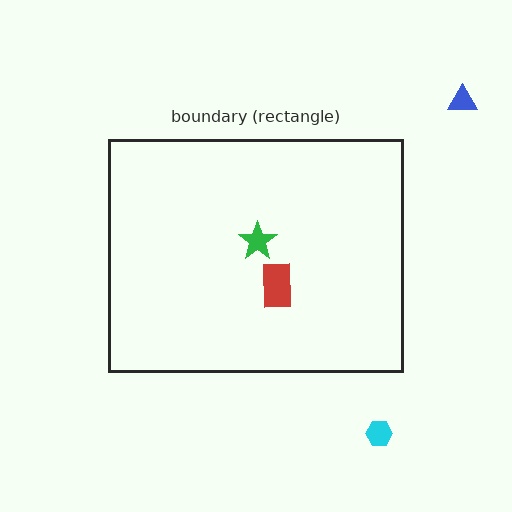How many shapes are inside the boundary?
2 inside, 2 outside.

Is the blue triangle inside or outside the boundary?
Outside.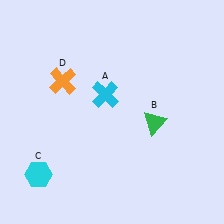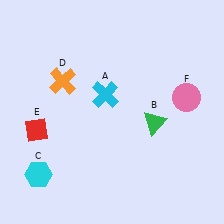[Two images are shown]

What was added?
A red diamond (E), a pink circle (F) were added in Image 2.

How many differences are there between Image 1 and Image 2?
There are 2 differences between the two images.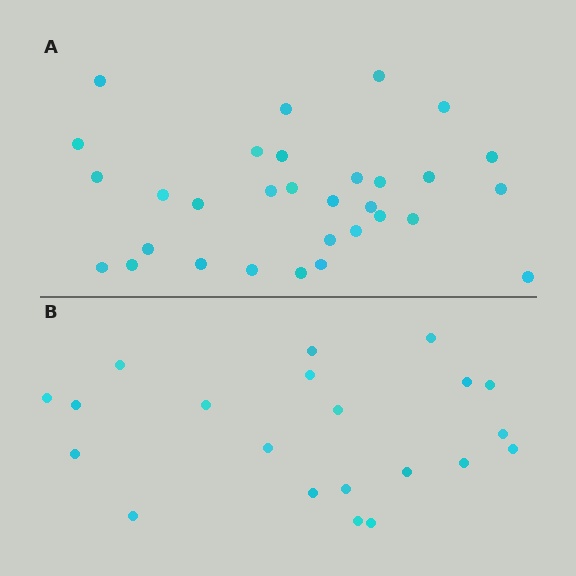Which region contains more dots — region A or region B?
Region A (the top region) has more dots.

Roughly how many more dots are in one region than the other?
Region A has roughly 10 or so more dots than region B.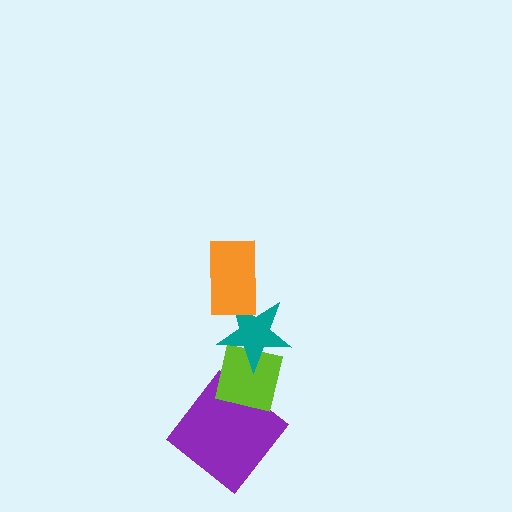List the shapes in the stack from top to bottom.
From top to bottom: the orange rectangle, the teal star, the lime square, the purple diamond.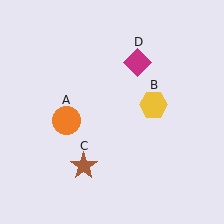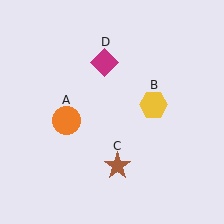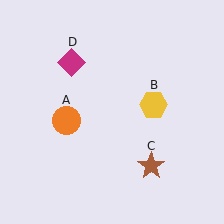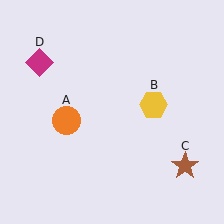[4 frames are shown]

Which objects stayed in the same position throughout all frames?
Orange circle (object A) and yellow hexagon (object B) remained stationary.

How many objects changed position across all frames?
2 objects changed position: brown star (object C), magenta diamond (object D).